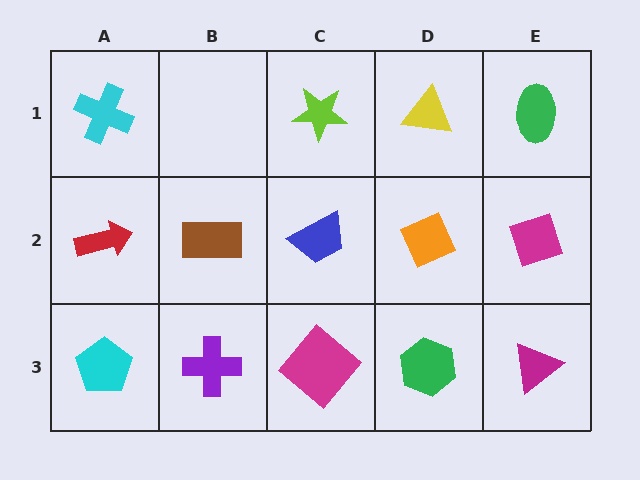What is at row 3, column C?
A magenta diamond.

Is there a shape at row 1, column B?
No, that cell is empty.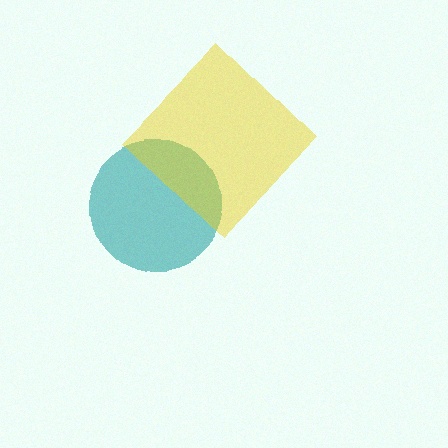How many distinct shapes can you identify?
There are 2 distinct shapes: a teal circle, a yellow diamond.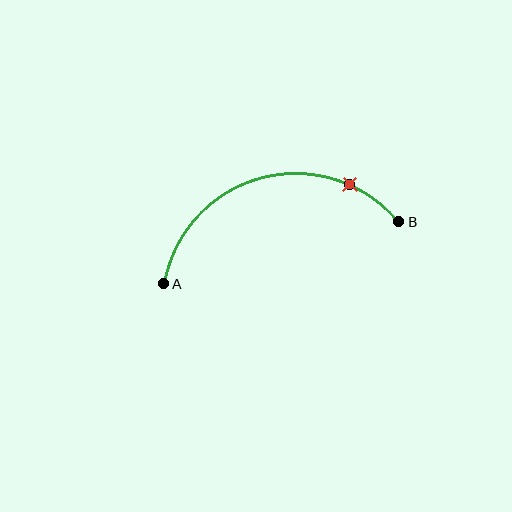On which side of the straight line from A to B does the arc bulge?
The arc bulges above the straight line connecting A and B.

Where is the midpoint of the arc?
The arc midpoint is the point on the curve farthest from the straight line joining A and B. It sits above that line.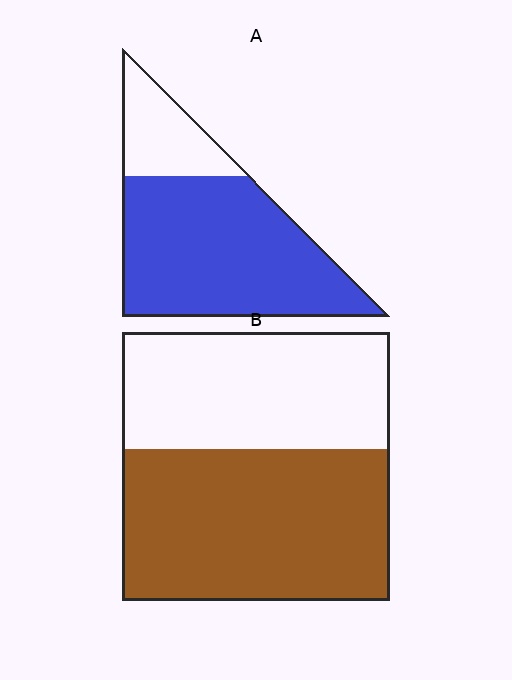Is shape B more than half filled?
Yes.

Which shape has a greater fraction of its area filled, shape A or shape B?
Shape A.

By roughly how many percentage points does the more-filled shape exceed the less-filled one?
By roughly 20 percentage points (A over B).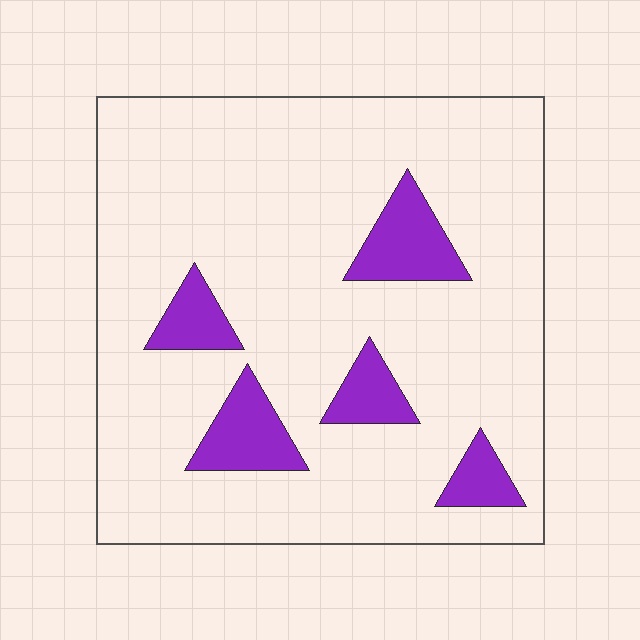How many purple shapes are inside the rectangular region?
5.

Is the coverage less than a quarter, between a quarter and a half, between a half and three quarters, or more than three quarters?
Less than a quarter.